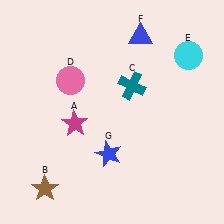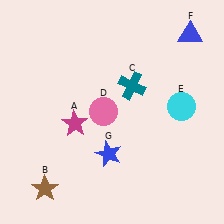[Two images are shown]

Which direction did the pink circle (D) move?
The pink circle (D) moved right.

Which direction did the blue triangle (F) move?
The blue triangle (F) moved right.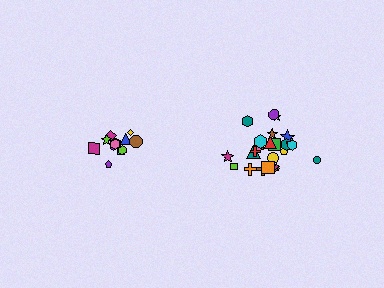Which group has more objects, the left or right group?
The right group.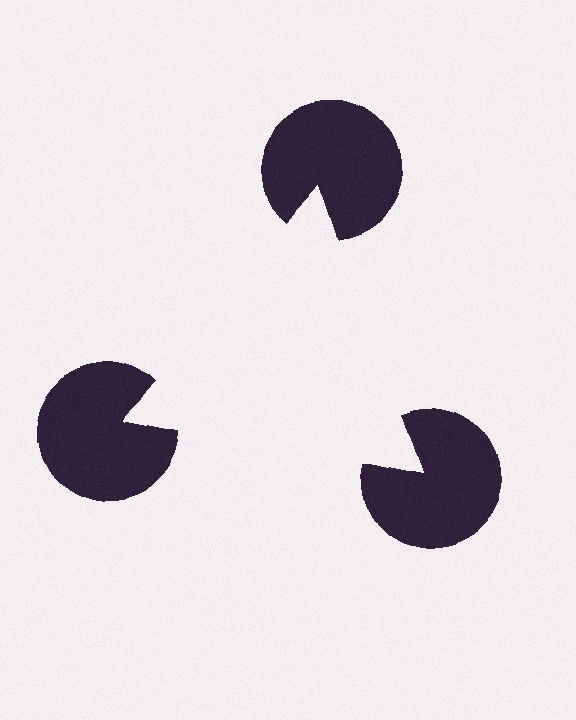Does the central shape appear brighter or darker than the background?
It typically appears slightly brighter than the background, even though no actual brightness change is drawn.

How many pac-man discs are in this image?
There are 3 — one at each vertex of the illusory triangle.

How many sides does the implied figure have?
3 sides.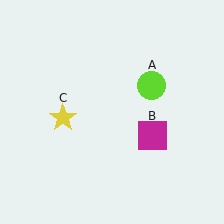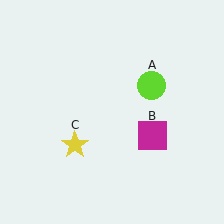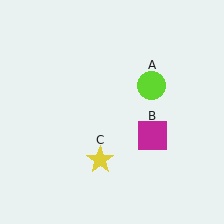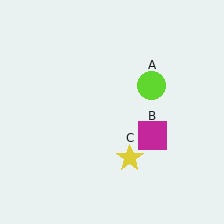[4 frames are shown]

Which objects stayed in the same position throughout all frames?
Lime circle (object A) and magenta square (object B) remained stationary.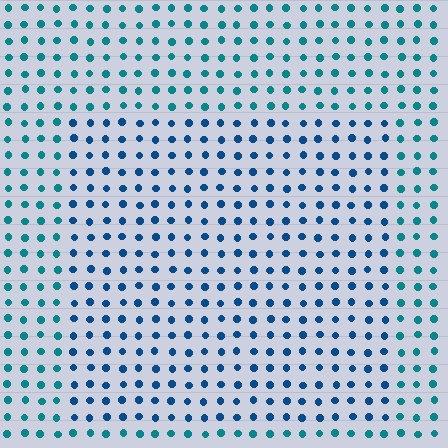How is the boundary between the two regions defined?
The boundary is defined purely by a slight shift in hue (about 27 degrees). Spacing, size, and orientation are identical on both sides.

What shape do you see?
I see a rectangle.